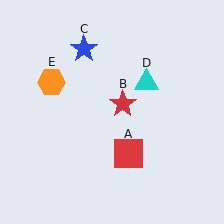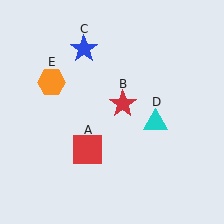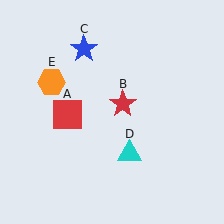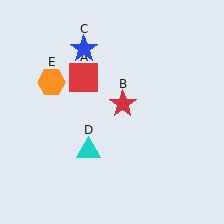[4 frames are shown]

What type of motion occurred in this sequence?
The red square (object A), cyan triangle (object D) rotated clockwise around the center of the scene.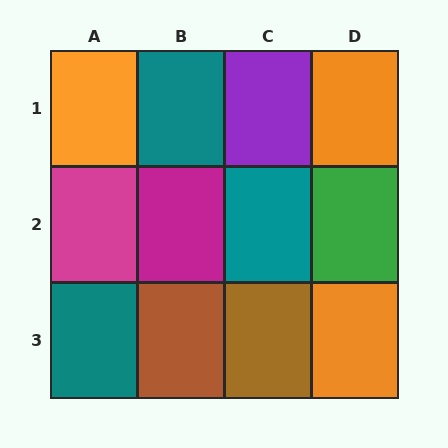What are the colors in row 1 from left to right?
Orange, teal, purple, orange.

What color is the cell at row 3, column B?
Brown.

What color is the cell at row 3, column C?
Brown.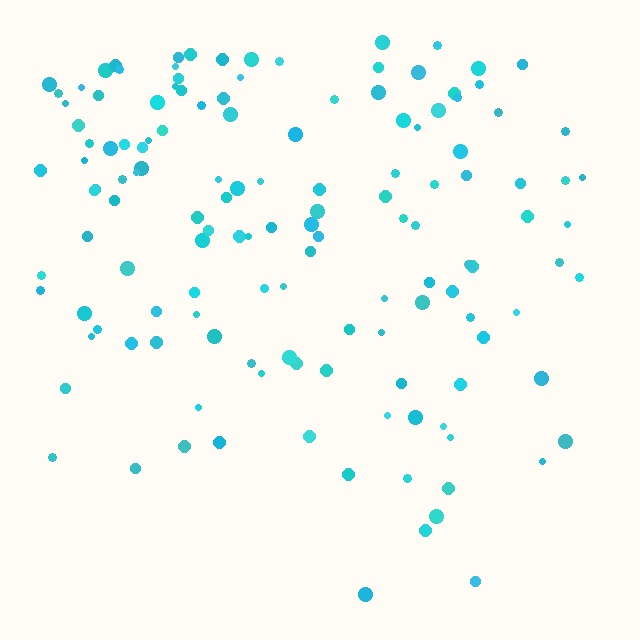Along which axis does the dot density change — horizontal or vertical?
Vertical.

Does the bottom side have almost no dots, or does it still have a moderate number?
Still a moderate number, just noticeably fewer than the top.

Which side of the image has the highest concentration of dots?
The top.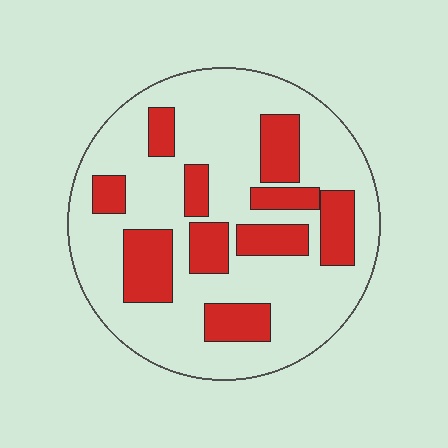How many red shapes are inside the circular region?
10.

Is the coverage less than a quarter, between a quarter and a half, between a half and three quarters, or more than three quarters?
Between a quarter and a half.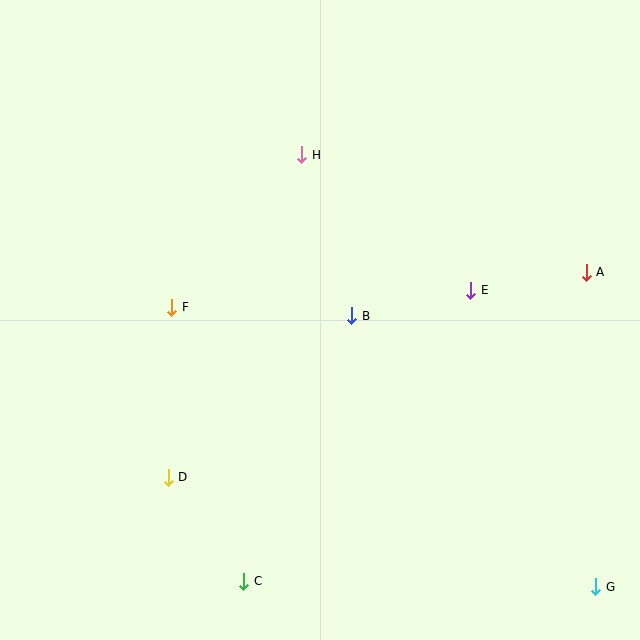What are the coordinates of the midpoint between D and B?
The midpoint between D and B is at (260, 397).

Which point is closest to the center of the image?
Point B at (352, 316) is closest to the center.